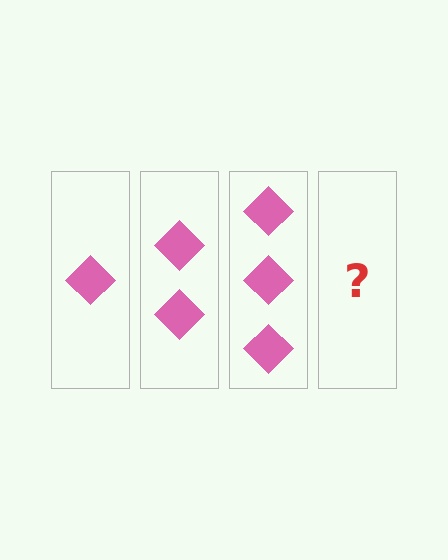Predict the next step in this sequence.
The next step is 4 diamonds.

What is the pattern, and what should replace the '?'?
The pattern is that each step adds one more diamond. The '?' should be 4 diamonds.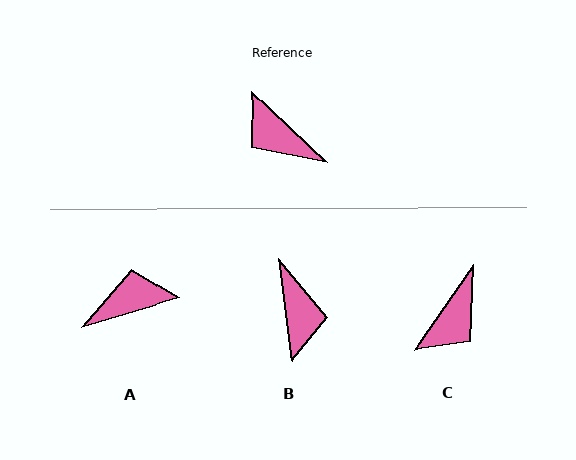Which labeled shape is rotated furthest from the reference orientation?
B, about 141 degrees away.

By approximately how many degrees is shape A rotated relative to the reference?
Approximately 120 degrees clockwise.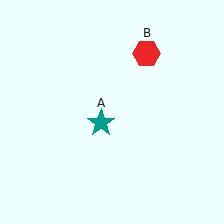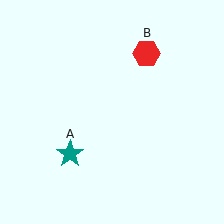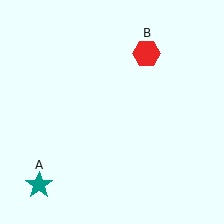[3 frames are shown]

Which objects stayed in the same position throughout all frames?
Red hexagon (object B) remained stationary.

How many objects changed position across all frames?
1 object changed position: teal star (object A).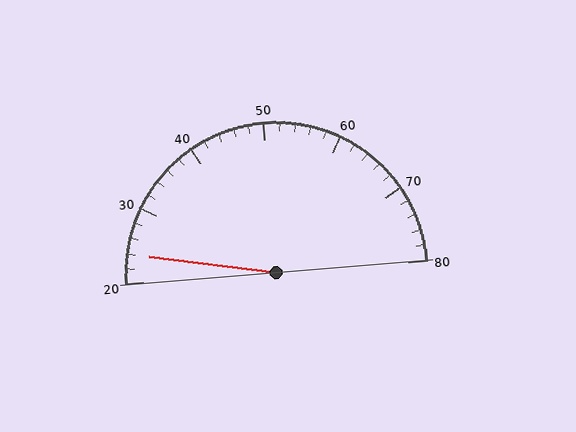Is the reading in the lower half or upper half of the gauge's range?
The reading is in the lower half of the range (20 to 80).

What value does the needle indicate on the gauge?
The needle indicates approximately 24.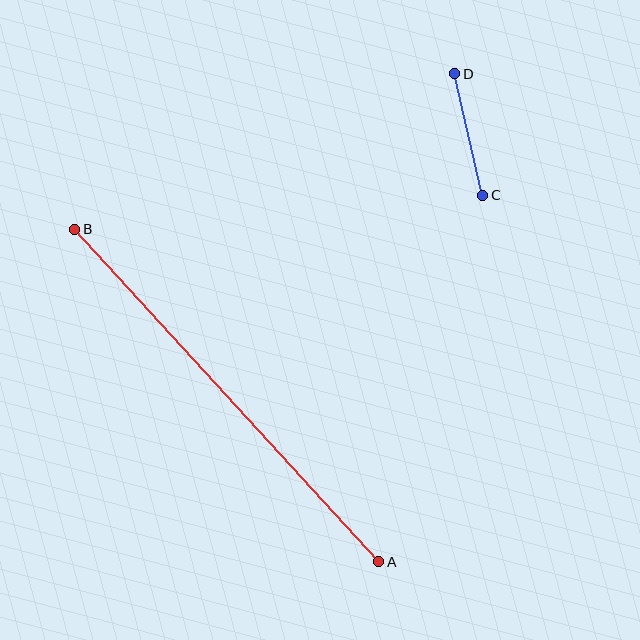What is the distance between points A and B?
The distance is approximately 450 pixels.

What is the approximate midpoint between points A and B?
The midpoint is at approximately (227, 395) pixels.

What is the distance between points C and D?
The distance is approximately 125 pixels.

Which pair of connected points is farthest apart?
Points A and B are farthest apart.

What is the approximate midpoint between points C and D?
The midpoint is at approximately (469, 135) pixels.